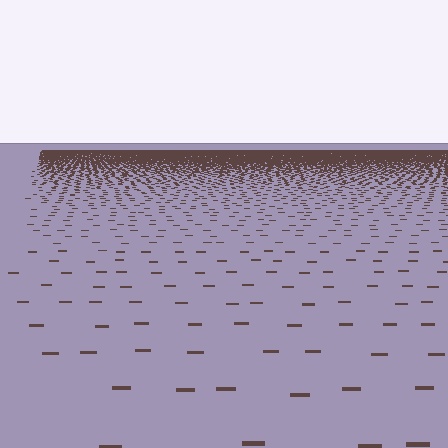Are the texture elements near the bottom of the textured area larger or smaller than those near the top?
Larger. Near the bottom, elements are closer to the viewer and appear at a bigger on-screen size.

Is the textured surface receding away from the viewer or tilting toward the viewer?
The surface is receding away from the viewer. Texture elements get smaller and denser toward the top.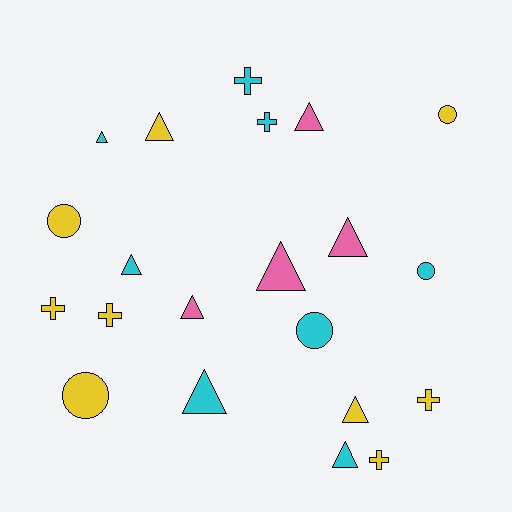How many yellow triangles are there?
There are 2 yellow triangles.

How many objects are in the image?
There are 21 objects.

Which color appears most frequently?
Yellow, with 9 objects.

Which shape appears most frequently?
Triangle, with 10 objects.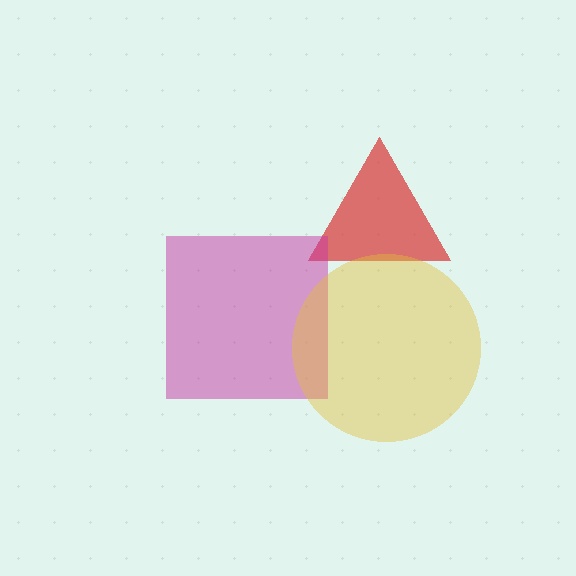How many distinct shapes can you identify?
There are 3 distinct shapes: a red triangle, a magenta square, a yellow circle.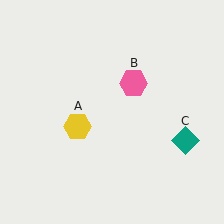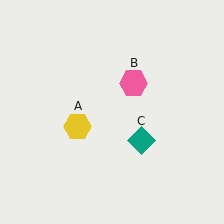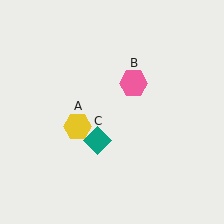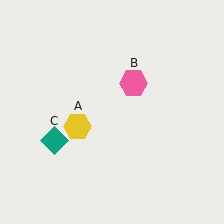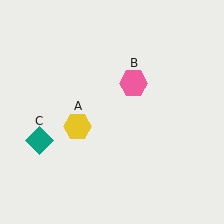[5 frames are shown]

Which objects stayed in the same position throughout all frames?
Yellow hexagon (object A) and pink hexagon (object B) remained stationary.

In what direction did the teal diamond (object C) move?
The teal diamond (object C) moved left.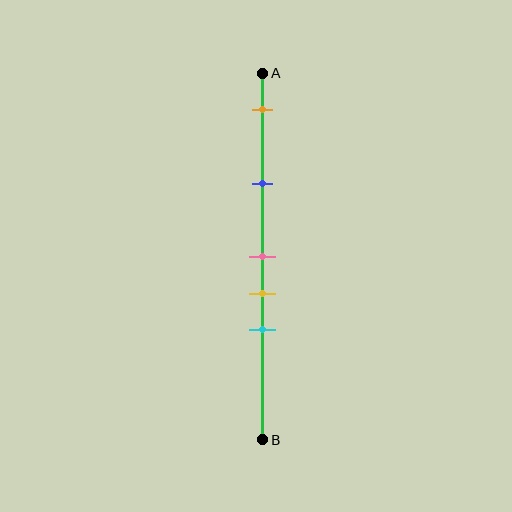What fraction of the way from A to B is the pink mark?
The pink mark is approximately 50% (0.5) of the way from A to B.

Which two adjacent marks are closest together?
The pink and yellow marks are the closest adjacent pair.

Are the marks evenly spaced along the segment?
No, the marks are not evenly spaced.